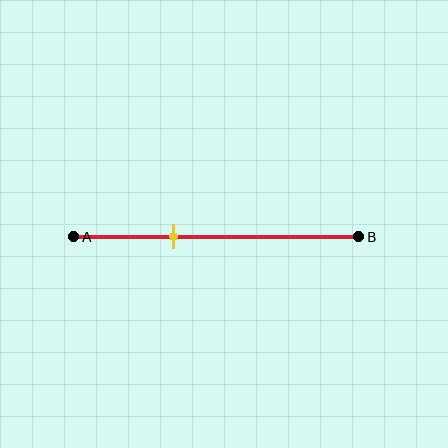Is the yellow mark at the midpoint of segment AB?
No, the mark is at about 35% from A, not at the 50% midpoint.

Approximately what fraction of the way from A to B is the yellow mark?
The yellow mark is approximately 35% of the way from A to B.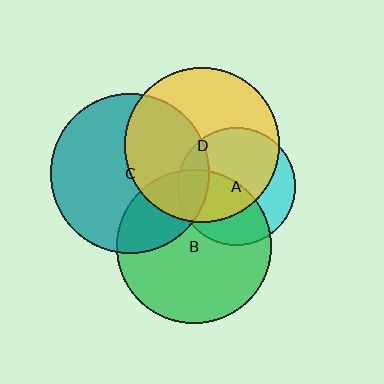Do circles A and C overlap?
Yes.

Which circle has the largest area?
Circle C (teal).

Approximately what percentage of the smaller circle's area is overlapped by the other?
Approximately 15%.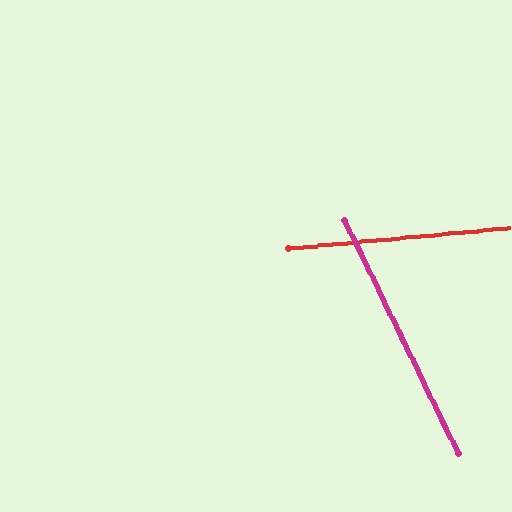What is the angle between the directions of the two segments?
Approximately 69 degrees.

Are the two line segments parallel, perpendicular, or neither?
Neither parallel nor perpendicular — they differ by about 69°.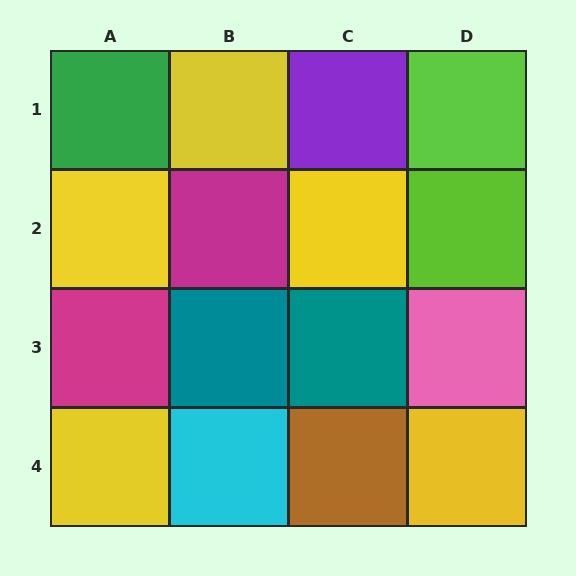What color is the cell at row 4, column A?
Yellow.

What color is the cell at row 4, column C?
Brown.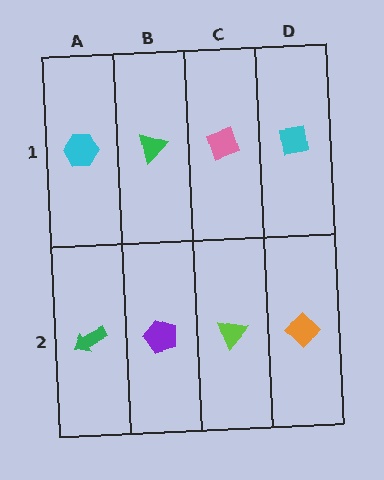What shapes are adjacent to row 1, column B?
A purple pentagon (row 2, column B), a cyan hexagon (row 1, column A), a pink diamond (row 1, column C).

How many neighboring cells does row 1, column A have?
2.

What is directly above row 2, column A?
A cyan hexagon.